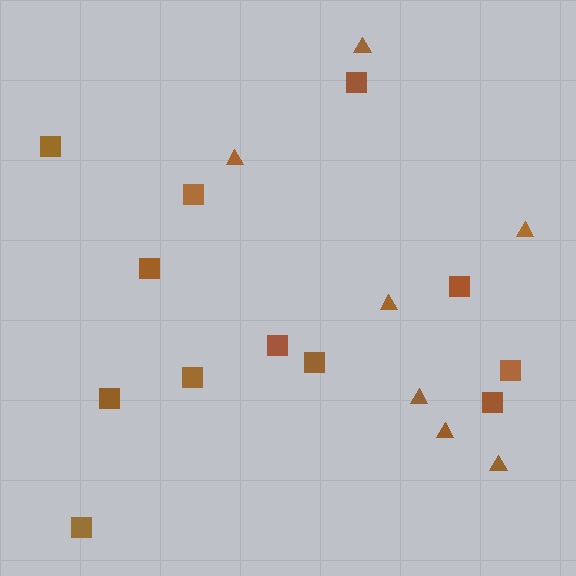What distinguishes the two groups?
There are 2 groups: one group of triangles (7) and one group of squares (12).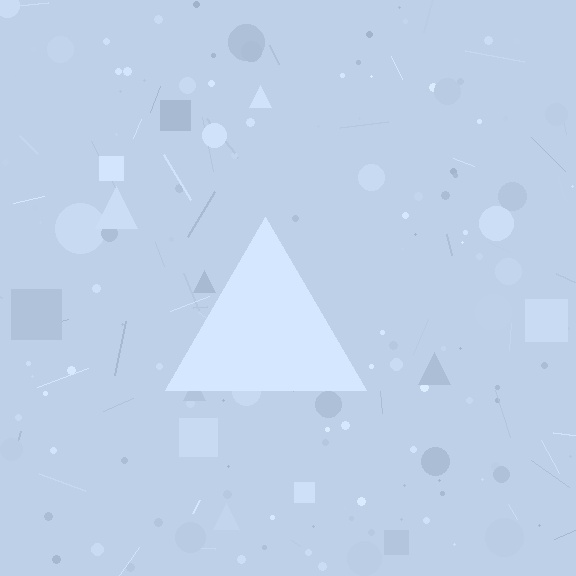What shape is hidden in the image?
A triangle is hidden in the image.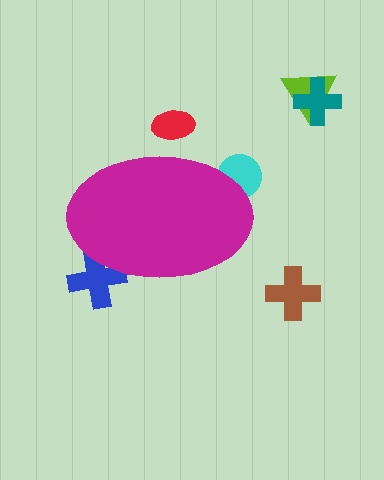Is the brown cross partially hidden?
No, the brown cross is fully visible.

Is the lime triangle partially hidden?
No, the lime triangle is fully visible.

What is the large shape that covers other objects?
A magenta ellipse.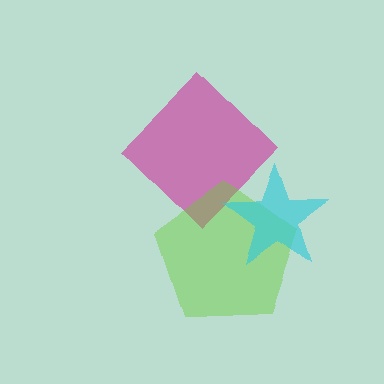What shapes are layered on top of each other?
The layered shapes are: a magenta diamond, a lime pentagon, a cyan star.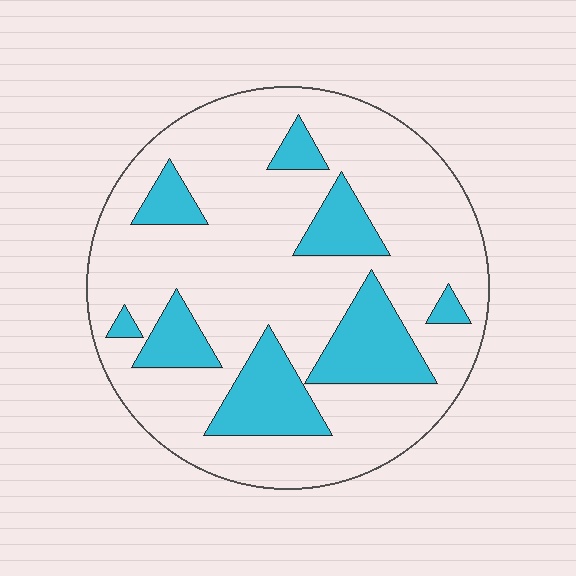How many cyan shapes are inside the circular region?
8.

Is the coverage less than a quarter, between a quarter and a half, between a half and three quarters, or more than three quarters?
Less than a quarter.